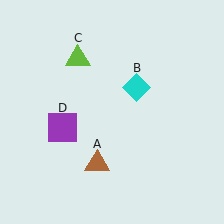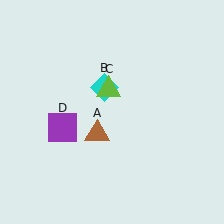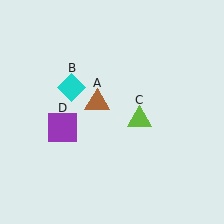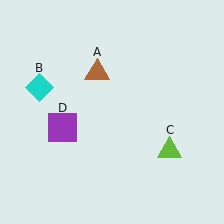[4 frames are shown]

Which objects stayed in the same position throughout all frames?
Purple square (object D) remained stationary.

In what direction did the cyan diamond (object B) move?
The cyan diamond (object B) moved left.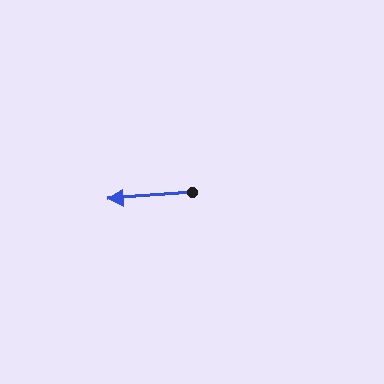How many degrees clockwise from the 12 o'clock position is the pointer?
Approximately 265 degrees.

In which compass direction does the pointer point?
West.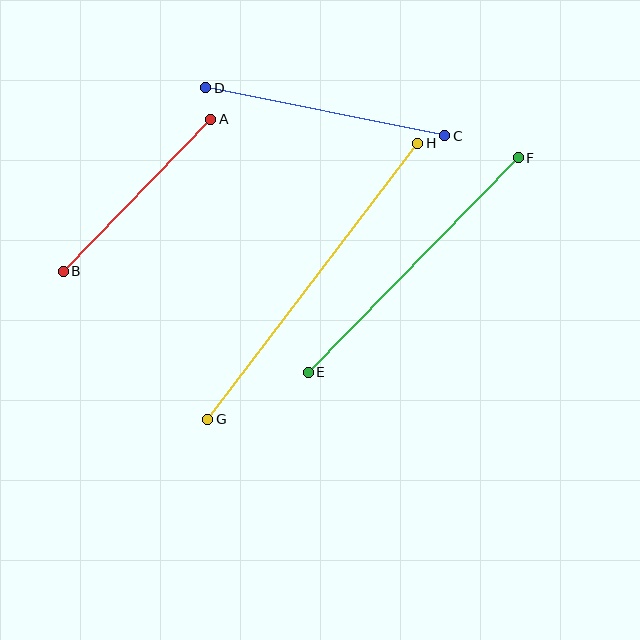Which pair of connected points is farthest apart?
Points G and H are farthest apart.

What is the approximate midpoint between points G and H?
The midpoint is at approximately (313, 281) pixels.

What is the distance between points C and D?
The distance is approximately 244 pixels.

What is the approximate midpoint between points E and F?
The midpoint is at approximately (413, 265) pixels.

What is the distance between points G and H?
The distance is approximately 347 pixels.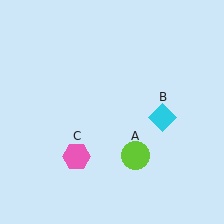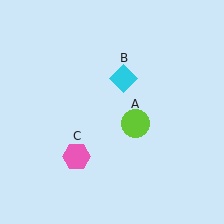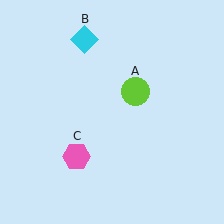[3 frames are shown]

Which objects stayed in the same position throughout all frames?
Pink hexagon (object C) remained stationary.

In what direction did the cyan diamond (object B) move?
The cyan diamond (object B) moved up and to the left.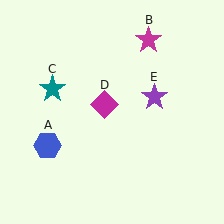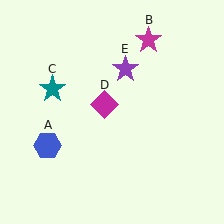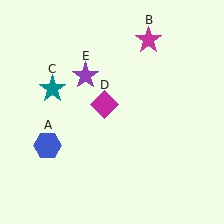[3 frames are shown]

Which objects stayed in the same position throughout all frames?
Blue hexagon (object A) and magenta star (object B) and teal star (object C) and magenta diamond (object D) remained stationary.